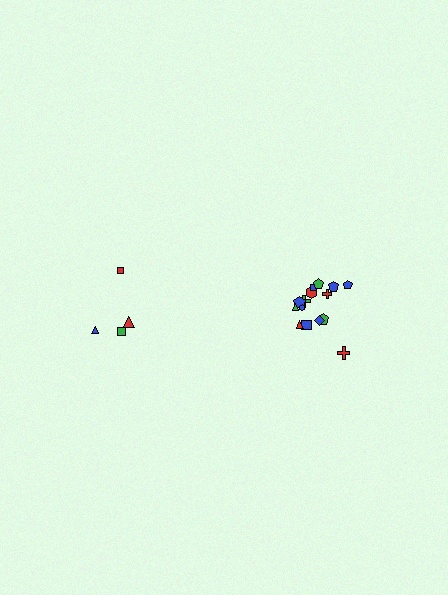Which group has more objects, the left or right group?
The right group.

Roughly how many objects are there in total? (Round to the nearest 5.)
Roughly 20 objects in total.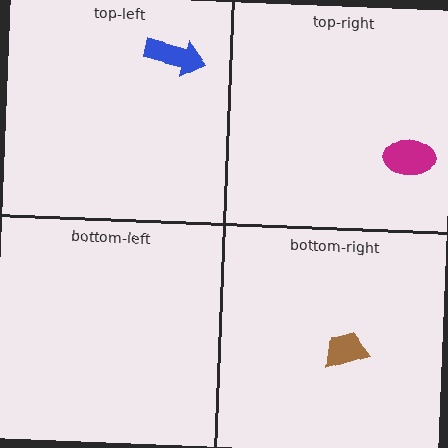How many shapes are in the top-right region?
1.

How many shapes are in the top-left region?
1.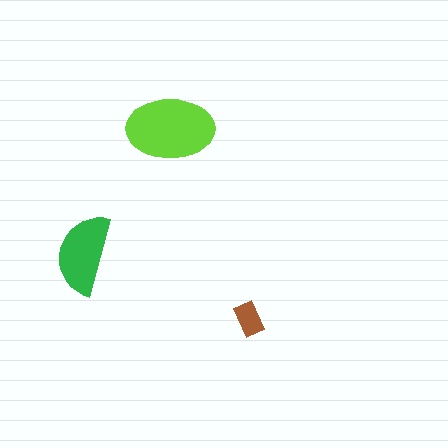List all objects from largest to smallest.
The lime ellipse, the green semicircle, the brown rectangle.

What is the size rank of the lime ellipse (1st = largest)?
1st.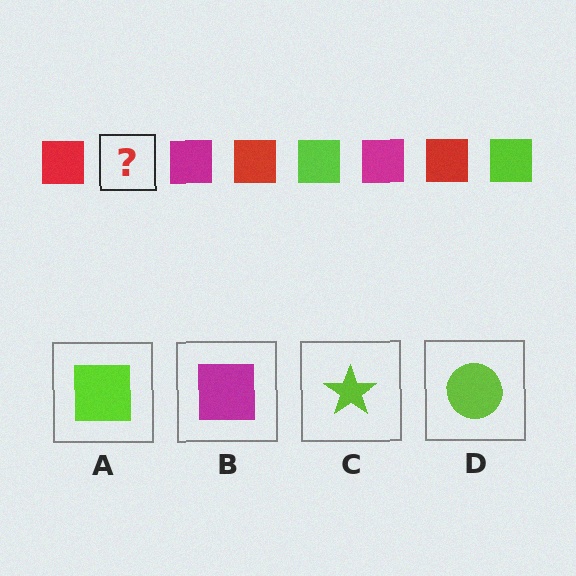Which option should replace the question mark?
Option A.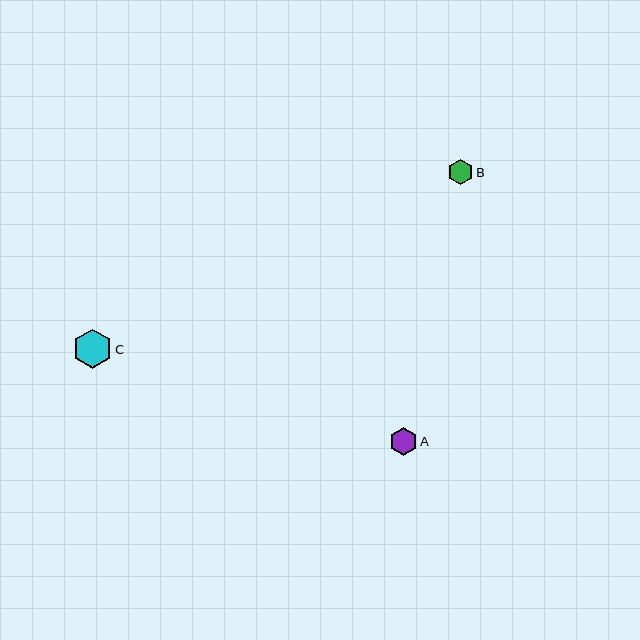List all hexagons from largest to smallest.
From largest to smallest: C, A, B.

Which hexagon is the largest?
Hexagon C is the largest with a size of approximately 39 pixels.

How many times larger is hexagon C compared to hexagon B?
Hexagon C is approximately 1.5 times the size of hexagon B.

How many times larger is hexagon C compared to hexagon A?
Hexagon C is approximately 1.4 times the size of hexagon A.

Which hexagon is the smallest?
Hexagon B is the smallest with a size of approximately 25 pixels.